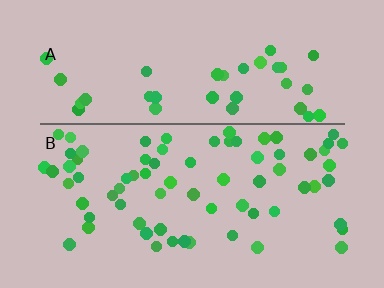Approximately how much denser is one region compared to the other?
Approximately 1.7× — region B over region A.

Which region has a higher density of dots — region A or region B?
B (the bottom).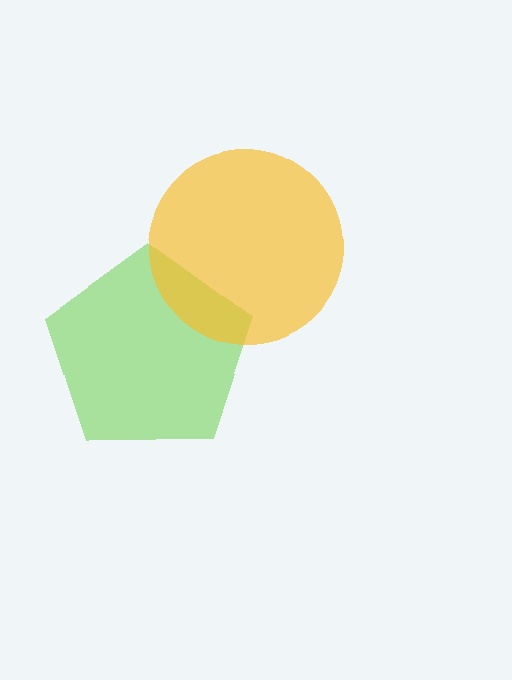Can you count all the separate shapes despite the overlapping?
Yes, there are 2 separate shapes.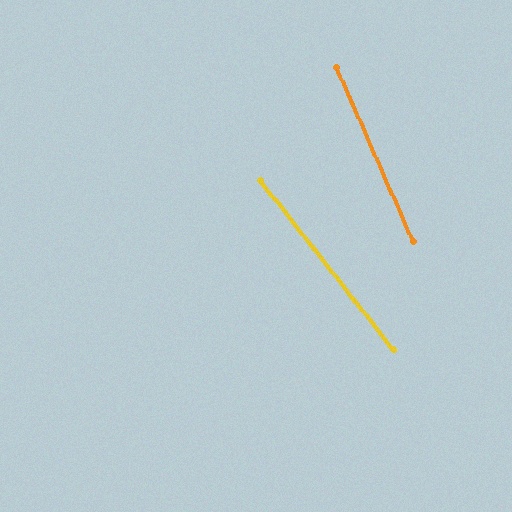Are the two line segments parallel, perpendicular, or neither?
Neither parallel nor perpendicular — they differ by about 14°.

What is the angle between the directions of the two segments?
Approximately 14 degrees.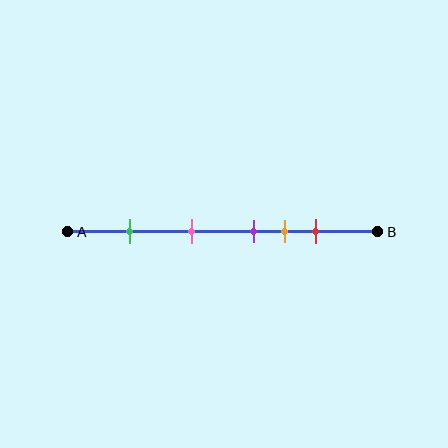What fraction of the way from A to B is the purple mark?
The purple mark is approximately 60% (0.6) of the way from A to B.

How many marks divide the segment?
There are 5 marks dividing the segment.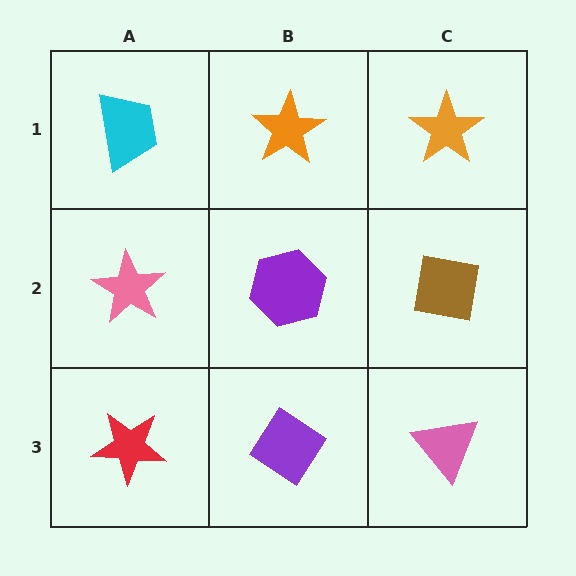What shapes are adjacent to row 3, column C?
A brown square (row 2, column C), a purple diamond (row 3, column B).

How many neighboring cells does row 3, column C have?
2.